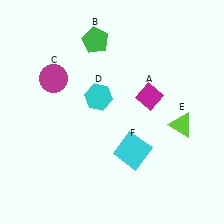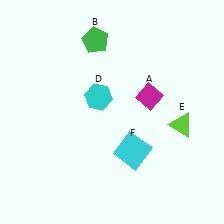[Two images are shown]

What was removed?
The magenta circle (C) was removed in Image 2.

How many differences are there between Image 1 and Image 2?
There is 1 difference between the two images.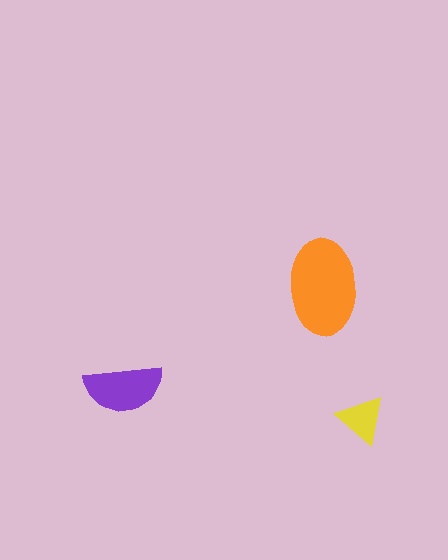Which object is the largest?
The orange ellipse.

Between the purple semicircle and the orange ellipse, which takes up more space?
The orange ellipse.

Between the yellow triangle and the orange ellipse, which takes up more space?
The orange ellipse.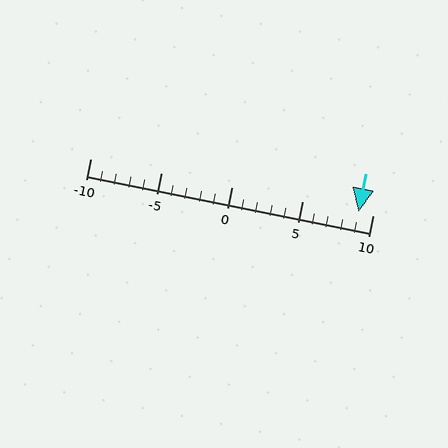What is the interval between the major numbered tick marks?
The major tick marks are spaced 5 units apart.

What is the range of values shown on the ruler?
The ruler shows values from -10 to 10.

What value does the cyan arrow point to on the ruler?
The cyan arrow points to approximately 9.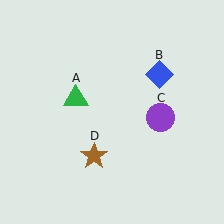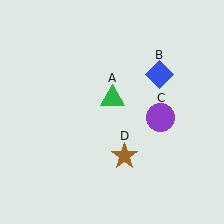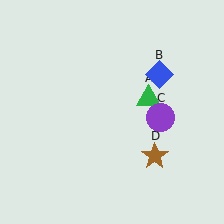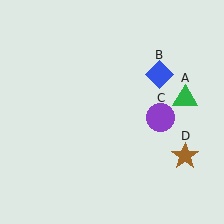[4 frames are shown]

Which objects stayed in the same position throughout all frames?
Blue diamond (object B) and purple circle (object C) remained stationary.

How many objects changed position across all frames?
2 objects changed position: green triangle (object A), brown star (object D).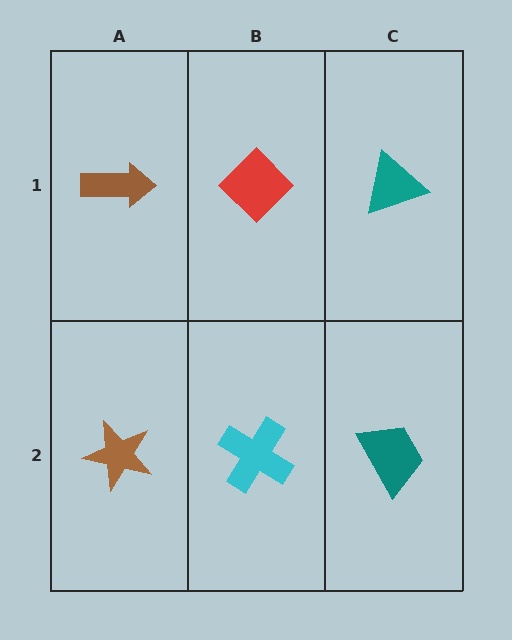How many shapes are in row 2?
3 shapes.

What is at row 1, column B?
A red diamond.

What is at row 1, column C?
A teal triangle.